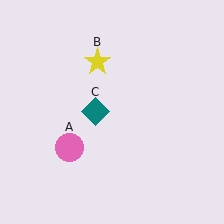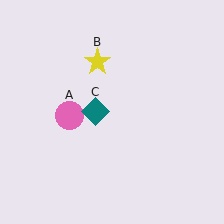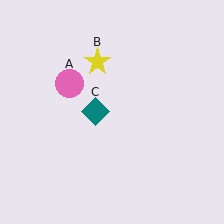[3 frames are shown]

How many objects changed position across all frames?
1 object changed position: pink circle (object A).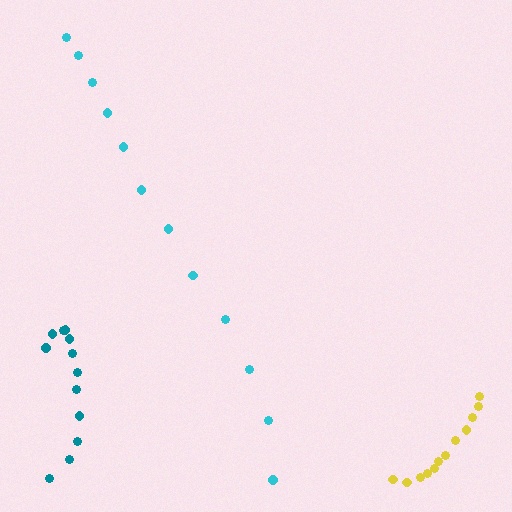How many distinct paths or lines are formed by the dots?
There are 3 distinct paths.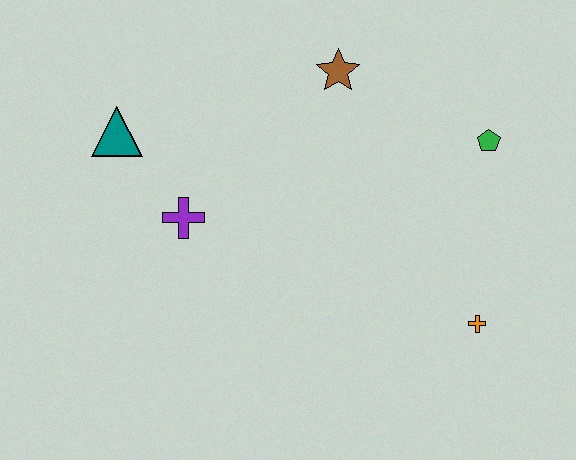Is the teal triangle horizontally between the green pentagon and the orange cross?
No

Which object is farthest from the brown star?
The orange cross is farthest from the brown star.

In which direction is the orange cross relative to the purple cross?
The orange cross is to the right of the purple cross.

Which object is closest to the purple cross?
The teal triangle is closest to the purple cross.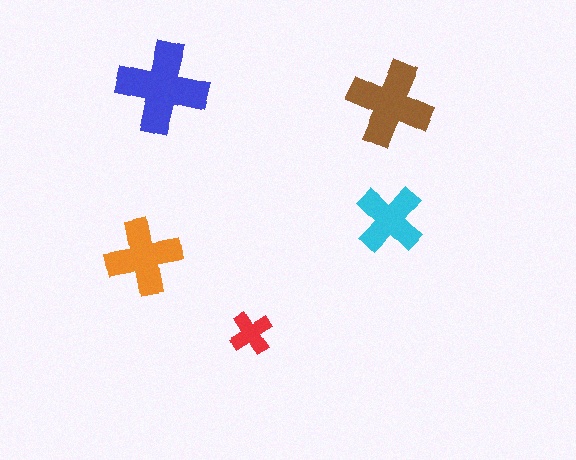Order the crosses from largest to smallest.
the blue one, the brown one, the orange one, the cyan one, the red one.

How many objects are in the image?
There are 5 objects in the image.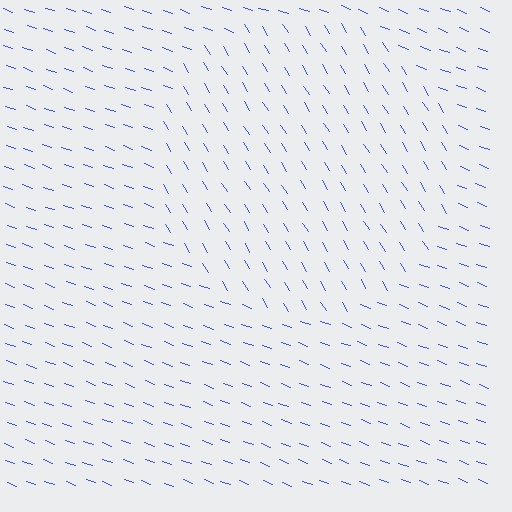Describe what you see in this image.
The image is filled with small blue line segments. A circle region in the image has lines oriented differently from the surrounding lines, creating a visible texture boundary.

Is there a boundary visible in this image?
Yes, there is a texture boundary formed by a change in line orientation.